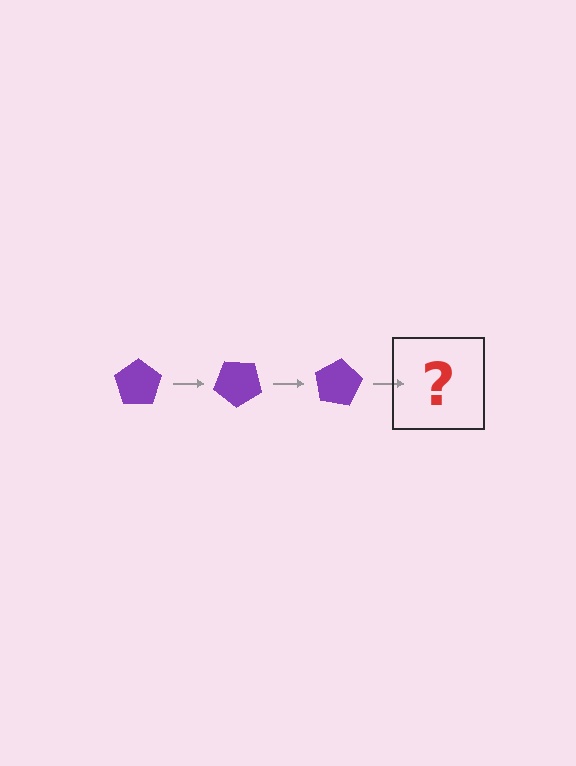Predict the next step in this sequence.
The next step is a purple pentagon rotated 120 degrees.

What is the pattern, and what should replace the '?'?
The pattern is that the pentagon rotates 40 degrees each step. The '?' should be a purple pentagon rotated 120 degrees.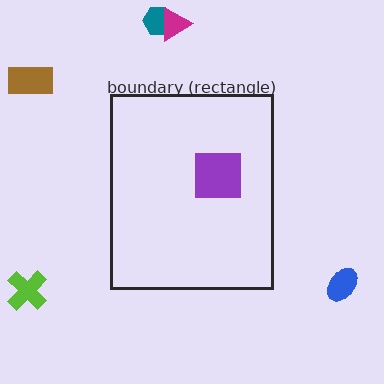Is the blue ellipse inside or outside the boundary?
Outside.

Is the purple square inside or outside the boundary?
Inside.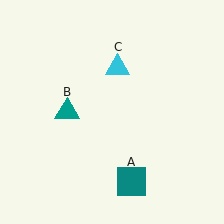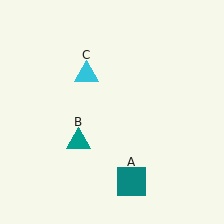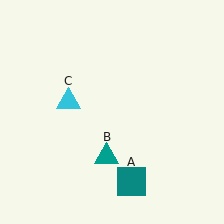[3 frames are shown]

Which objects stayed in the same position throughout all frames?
Teal square (object A) remained stationary.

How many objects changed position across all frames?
2 objects changed position: teal triangle (object B), cyan triangle (object C).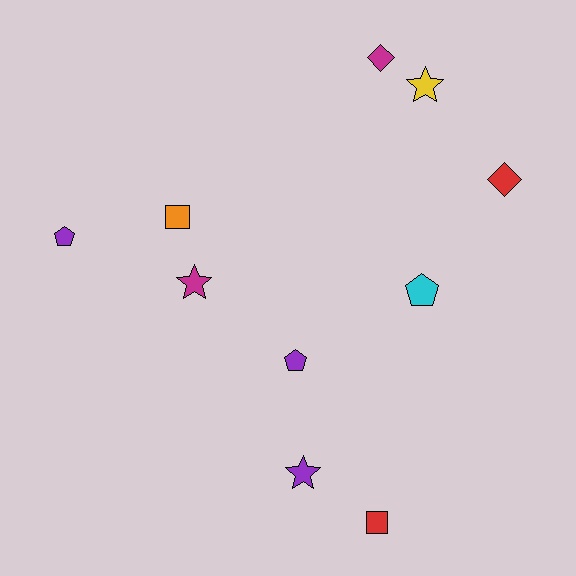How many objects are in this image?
There are 10 objects.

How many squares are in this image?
There are 2 squares.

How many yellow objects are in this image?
There is 1 yellow object.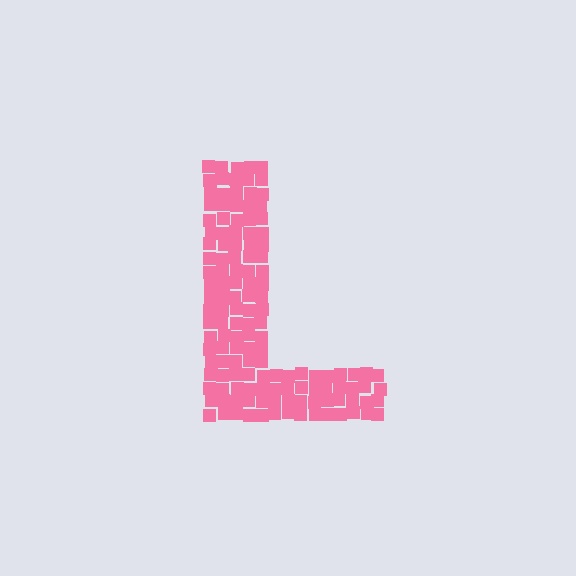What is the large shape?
The large shape is the letter L.